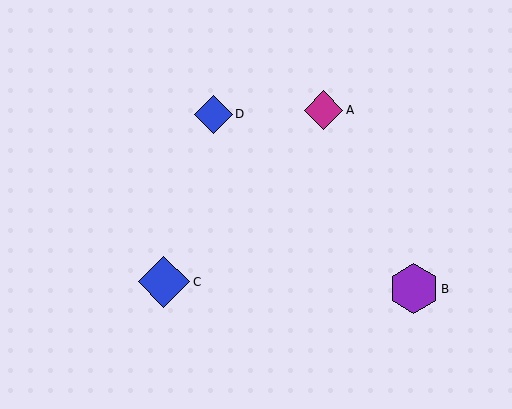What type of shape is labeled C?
Shape C is a blue diamond.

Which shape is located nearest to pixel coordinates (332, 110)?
The magenta diamond (labeled A) at (324, 110) is nearest to that location.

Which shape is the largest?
The blue diamond (labeled C) is the largest.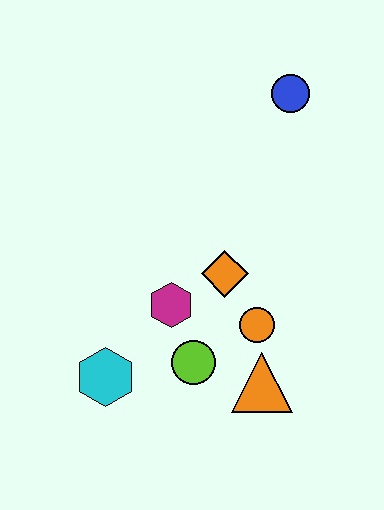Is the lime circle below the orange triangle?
No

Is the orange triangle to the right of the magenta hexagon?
Yes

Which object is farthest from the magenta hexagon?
The blue circle is farthest from the magenta hexagon.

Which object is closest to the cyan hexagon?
The lime circle is closest to the cyan hexagon.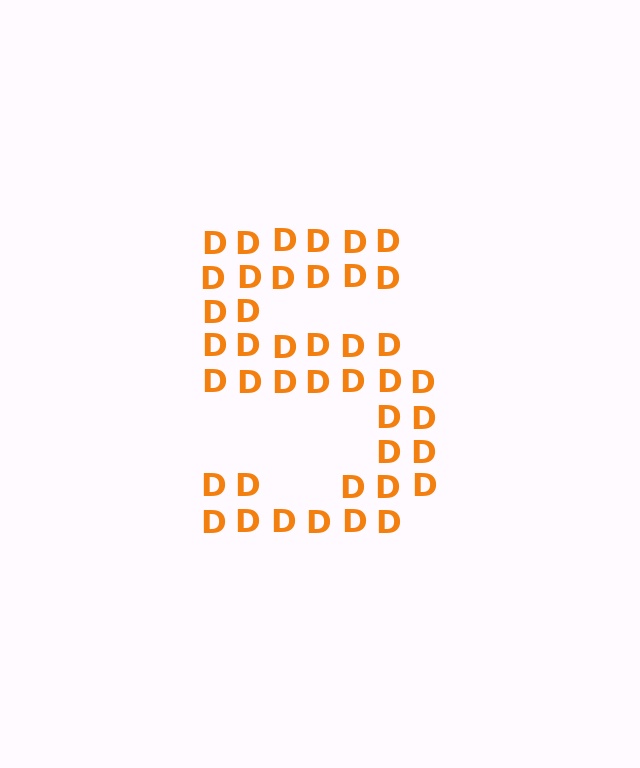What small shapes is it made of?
It is made of small letter D's.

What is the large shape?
The large shape is the digit 5.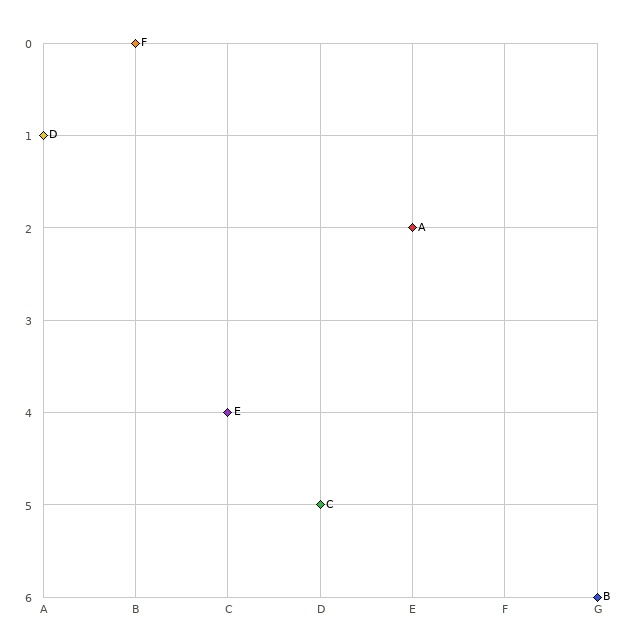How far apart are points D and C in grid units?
Points D and C are 3 columns and 4 rows apart (about 5.0 grid units diagonally).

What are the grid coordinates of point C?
Point C is at grid coordinates (D, 5).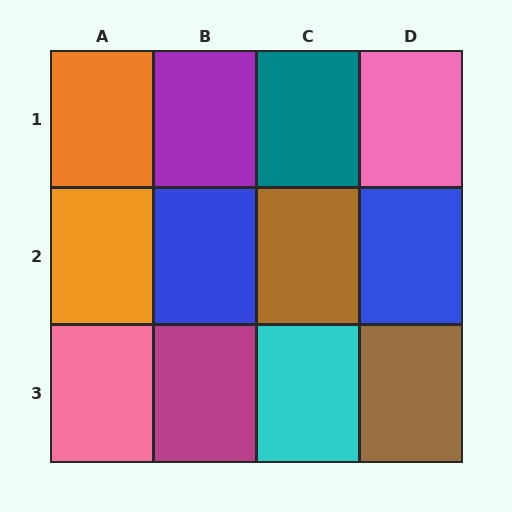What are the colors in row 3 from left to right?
Pink, magenta, cyan, brown.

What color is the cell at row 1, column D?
Pink.